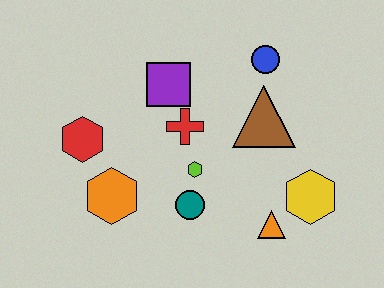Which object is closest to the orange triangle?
The yellow hexagon is closest to the orange triangle.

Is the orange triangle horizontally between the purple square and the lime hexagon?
No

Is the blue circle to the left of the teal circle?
No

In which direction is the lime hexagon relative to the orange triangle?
The lime hexagon is to the left of the orange triangle.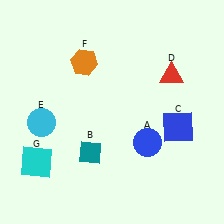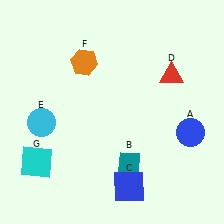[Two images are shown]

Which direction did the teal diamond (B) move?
The teal diamond (B) moved right.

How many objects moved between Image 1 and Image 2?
3 objects moved between the two images.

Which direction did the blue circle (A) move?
The blue circle (A) moved right.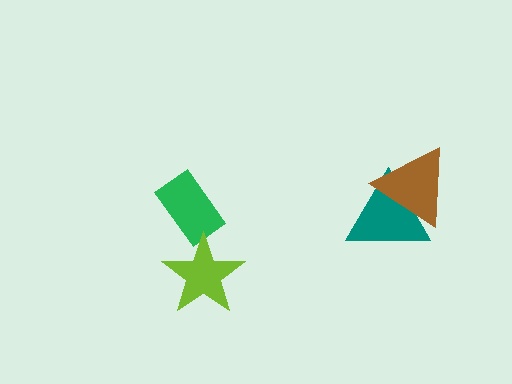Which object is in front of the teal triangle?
The brown triangle is in front of the teal triangle.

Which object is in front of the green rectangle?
The lime star is in front of the green rectangle.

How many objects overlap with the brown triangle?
1 object overlaps with the brown triangle.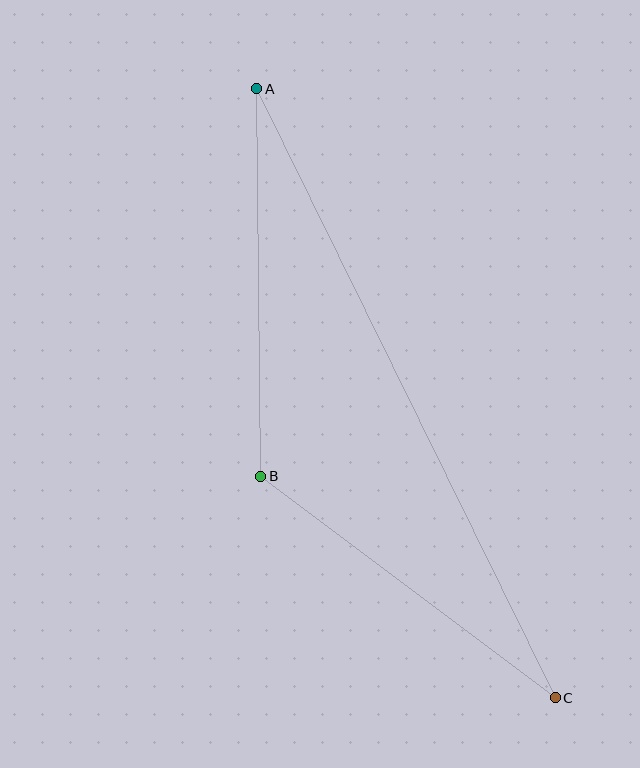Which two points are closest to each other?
Points B and C are closest to each other.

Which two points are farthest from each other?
Points A and C are farthest from each other.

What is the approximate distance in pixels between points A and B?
The distance between A and B is approximately 387 pixels.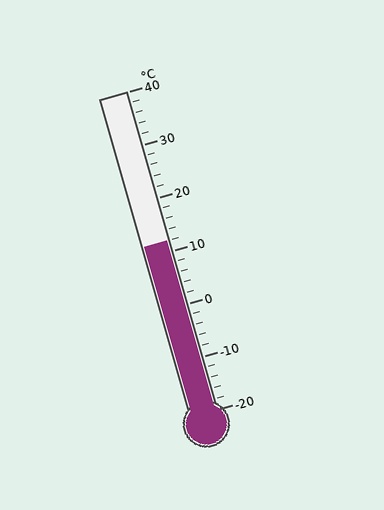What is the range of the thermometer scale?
The thermometer scale ranges from -20°C to 40°C.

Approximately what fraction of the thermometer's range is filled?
The thermometer is filled to approximately 55% of its range.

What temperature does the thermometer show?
The thermometer shows approximately 12°C.